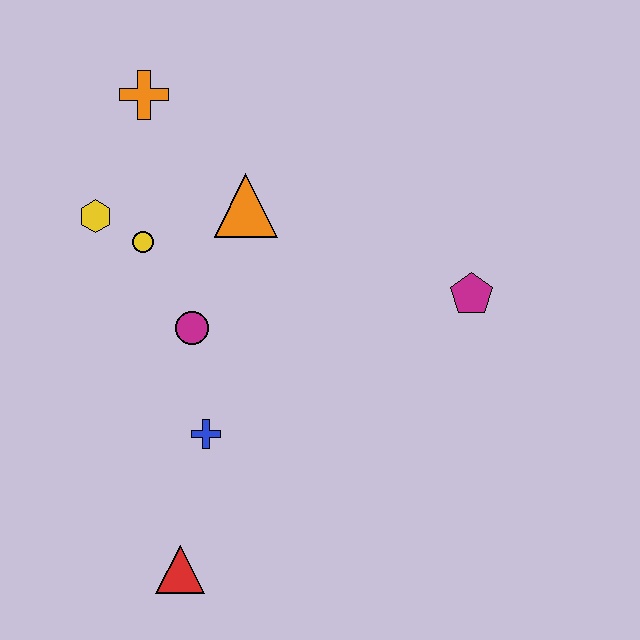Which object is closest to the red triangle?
The blue cross is closest to the red triangle.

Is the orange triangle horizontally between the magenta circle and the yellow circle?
No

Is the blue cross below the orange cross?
Yes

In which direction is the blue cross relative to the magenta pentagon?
The blue cross is to the left of the magenta pentagon.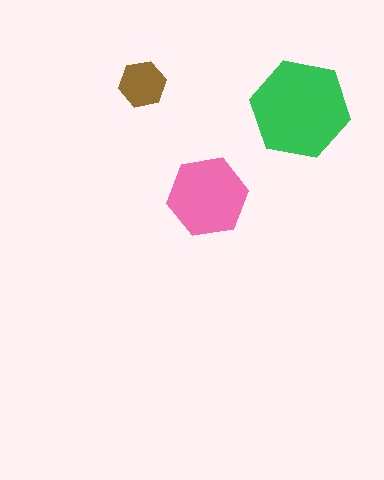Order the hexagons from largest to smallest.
the green one, the pink one, the brown one.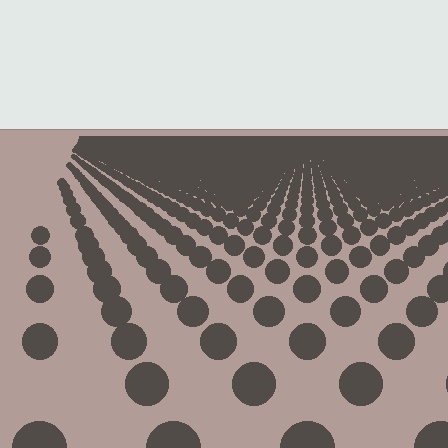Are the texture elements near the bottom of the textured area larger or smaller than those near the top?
Larger. Near the bottom, elements are closer to the viewer and appear at a bigger on-screen size.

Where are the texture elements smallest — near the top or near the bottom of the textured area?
Near the top.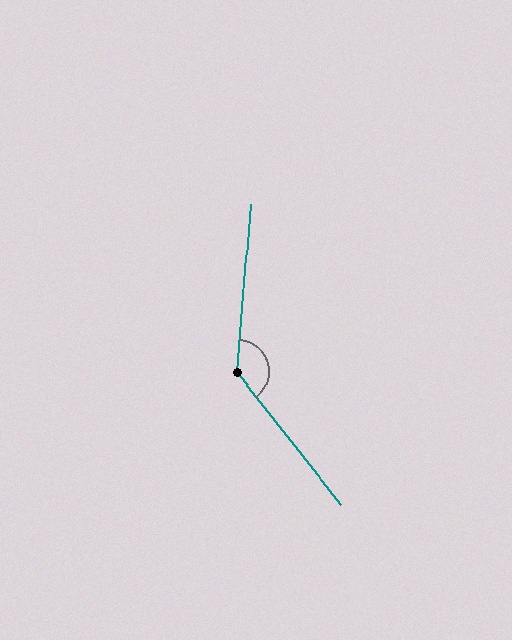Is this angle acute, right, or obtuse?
It is obtuse.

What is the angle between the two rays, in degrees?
Approximately 137 degrees.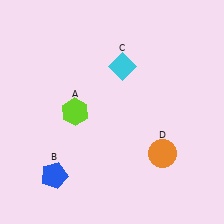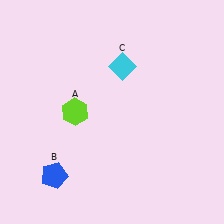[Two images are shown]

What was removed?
The orange circle (D) was removed in Image 2.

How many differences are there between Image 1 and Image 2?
There is 1 difference between the two images.